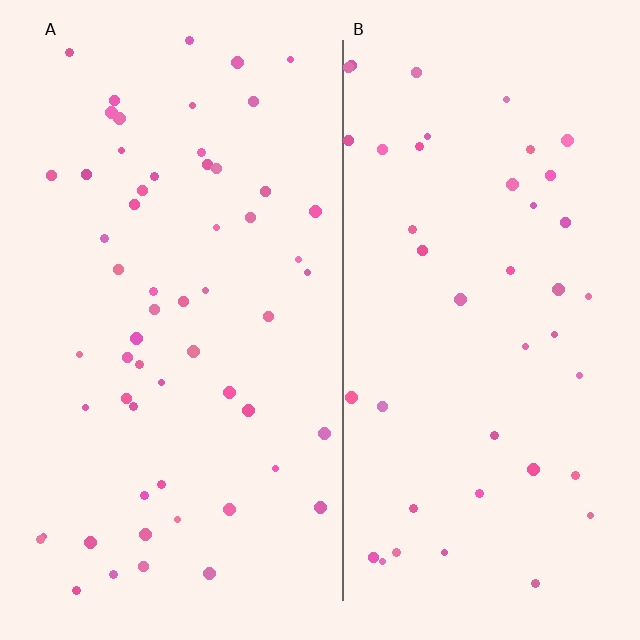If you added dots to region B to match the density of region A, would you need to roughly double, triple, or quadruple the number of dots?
Approximately double.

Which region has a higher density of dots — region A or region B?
A (the left).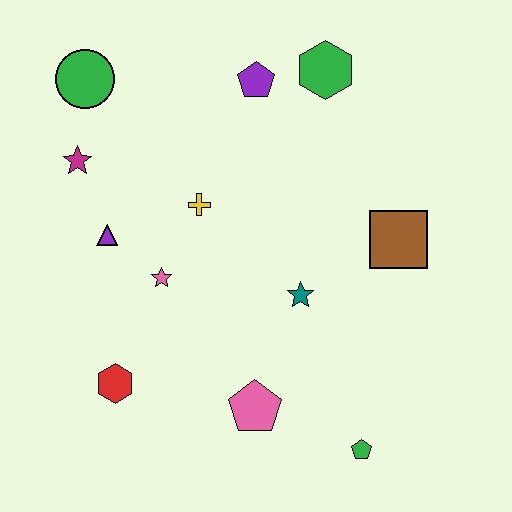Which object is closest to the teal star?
The brown square is closest to the teal star.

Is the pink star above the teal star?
Yes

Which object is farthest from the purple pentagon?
The green pentagon is farthest from the purple pentagon.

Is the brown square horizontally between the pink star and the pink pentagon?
No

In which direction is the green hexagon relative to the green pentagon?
The green hexagon is above the green pentagon.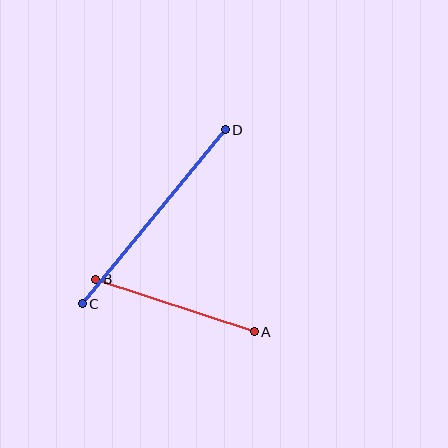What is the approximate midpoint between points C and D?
The midpoint is at approximately (154, 217) pixels.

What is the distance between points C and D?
The distance is approximately 225 pixels.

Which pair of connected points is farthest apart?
Points C and D are farthest apart.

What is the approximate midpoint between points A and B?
The midpoint is at approximately (175, 306) pixels.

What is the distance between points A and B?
The distance is approximately 167 pixels.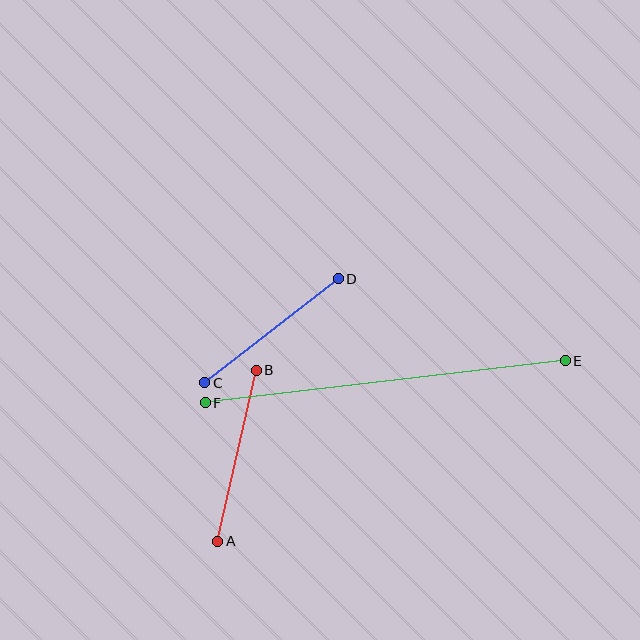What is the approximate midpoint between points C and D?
The midpoint is at approximately (272, 331) pixels.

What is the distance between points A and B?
The distance is approximately 175 pixels.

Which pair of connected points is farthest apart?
Points E and F are farthest apart.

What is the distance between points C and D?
The distance is approximately 169 pixels.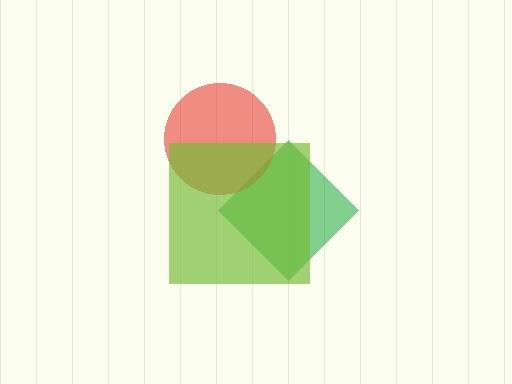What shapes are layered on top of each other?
The layered shapes are: a green diamond, a red circle, a lime square.